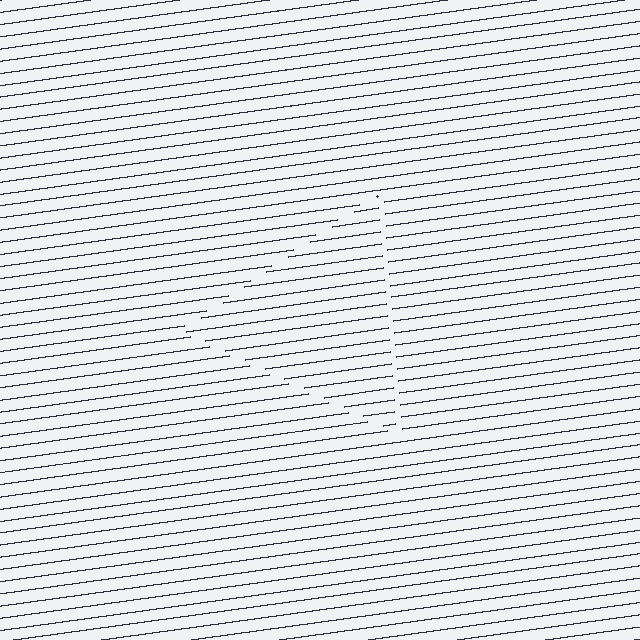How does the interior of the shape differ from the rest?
The interior of the shape contains the same grating, shifted by half a period — the contour is defined by the phase discontinuity where line-ends from the inner and outer gratings abut.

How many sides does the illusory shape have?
3 sides — the line-ends trace a triangle.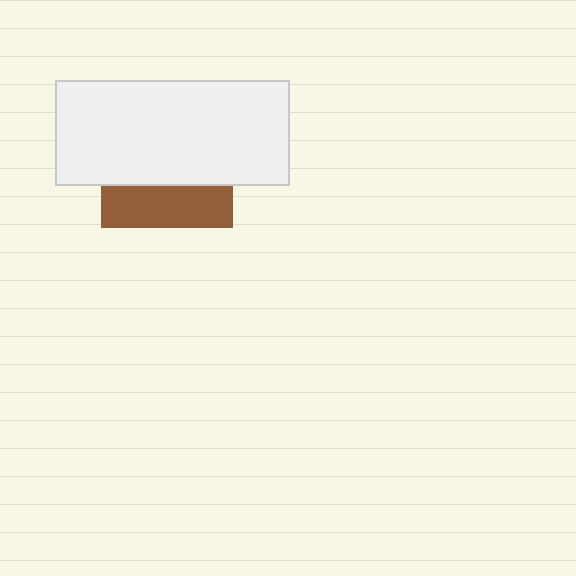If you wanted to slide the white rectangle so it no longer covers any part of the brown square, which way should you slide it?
Slide it up — that is the most direct way to separate the two shapes.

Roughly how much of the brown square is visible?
A small part of it is visible (roughly 32%).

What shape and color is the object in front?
The object in front is a white rectangle.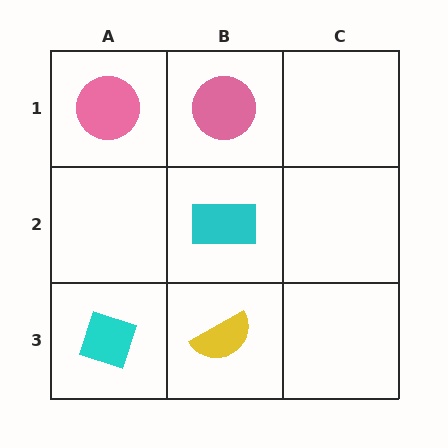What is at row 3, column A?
A cyan diamond.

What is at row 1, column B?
A pink circle.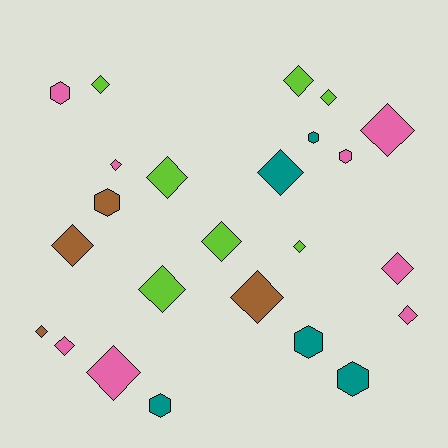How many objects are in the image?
There are 24 objects.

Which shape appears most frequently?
Diamond, with 17 objects.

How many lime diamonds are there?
There are 7 lime diamonds.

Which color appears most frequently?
Pink, with 8 objects.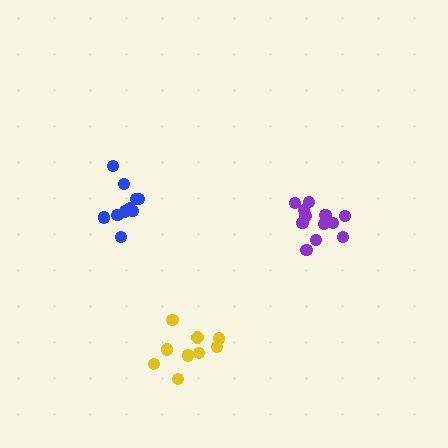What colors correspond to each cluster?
The clusters are colored: blue, purple, yellow.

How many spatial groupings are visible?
There are 3 spatial groupings.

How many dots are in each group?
Group 1: 10 dots, Group 2: 12 dots, Group 3: 9 dots (31 total).